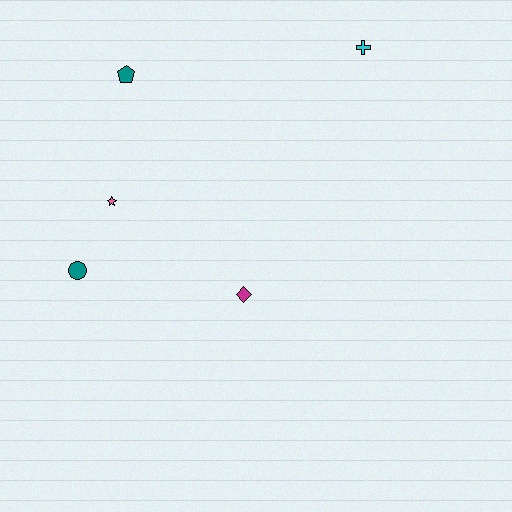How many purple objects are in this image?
There are no purple objects.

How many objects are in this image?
There are 5 objects.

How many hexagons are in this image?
There are no hexagons.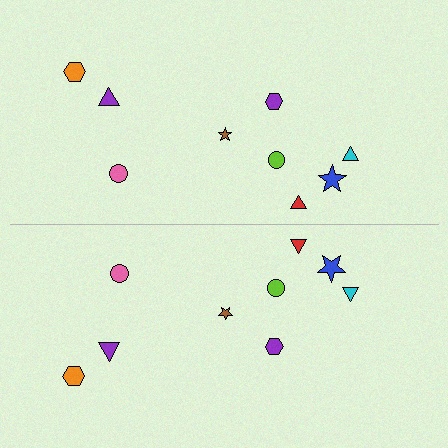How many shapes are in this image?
There are 18 shapes in this image.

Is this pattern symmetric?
Yes, this pattern has bilateral (reflection) symmetry.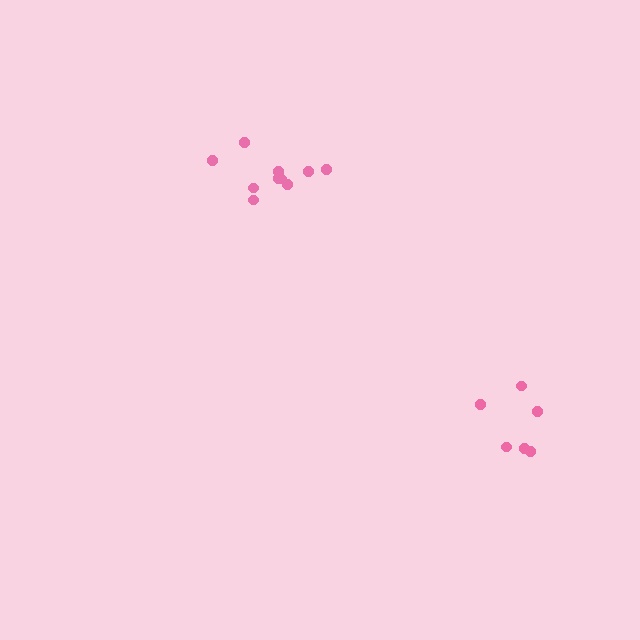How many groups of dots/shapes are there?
There are 2 groups.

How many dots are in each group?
Group 1: 6 dots, Group 2: 10 dots (16 total).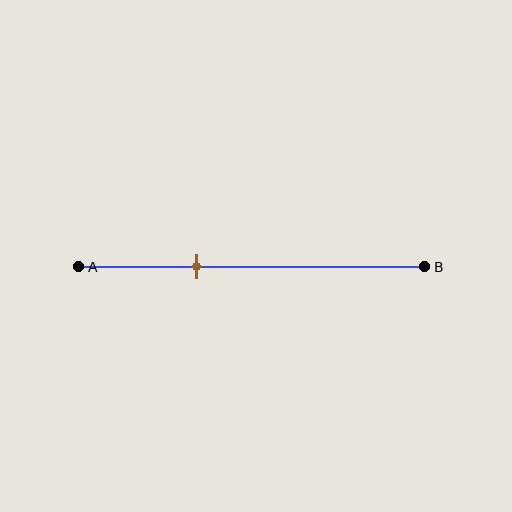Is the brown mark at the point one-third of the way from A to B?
Yes, the mark is approximately at the one-third point.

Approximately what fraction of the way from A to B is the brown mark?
The brown mark is approximately 35% of the way from A to B.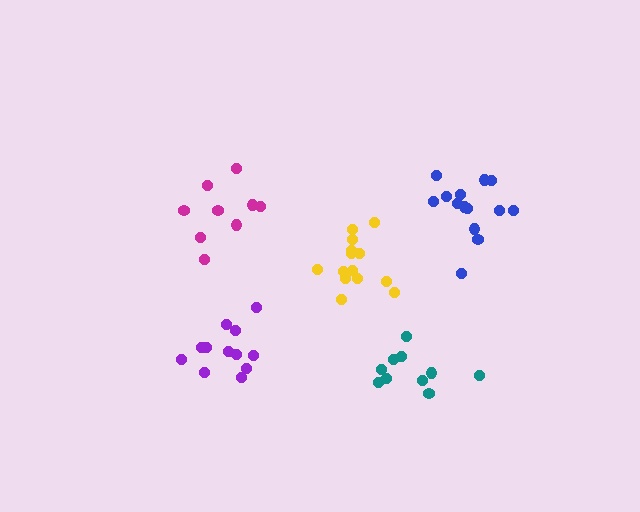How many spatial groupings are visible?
There are 5 spatial groupings.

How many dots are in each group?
Group 1: 14 dots, Group 2: 12 dots, Group 3: 10 dots, Group 4: 14 dots, Group 5: 9 dots (59 total).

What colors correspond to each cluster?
The clusters are colored: blue, purple, teal, yellow, magenta.